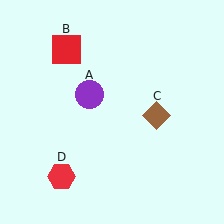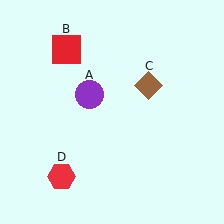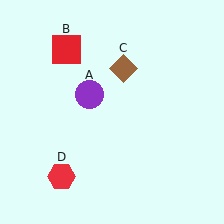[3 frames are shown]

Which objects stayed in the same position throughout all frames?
Purple circle (object A) and red square (object B) and red hexagon (object D) remained stationary.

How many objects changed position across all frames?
1 object changed position: brown diamond (object C).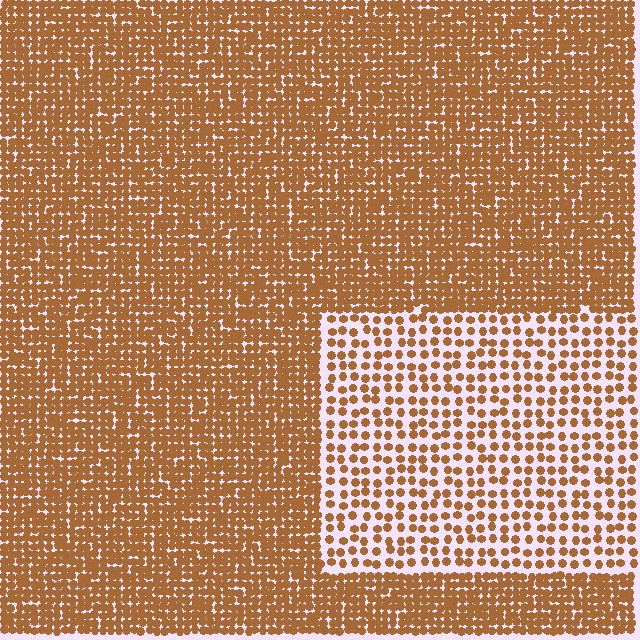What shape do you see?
I see a rectangle.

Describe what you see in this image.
The image contains small brown elements arranged at two different densities. A rectangle-shaped region is visible where the elements are less densely packed than the surrounding area.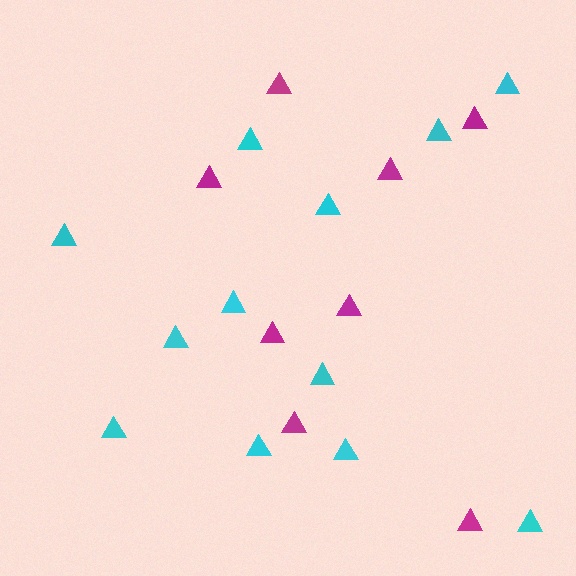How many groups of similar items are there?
There are 2 groups: one group of magenta triangles (8) and one group of cyan triangles (12).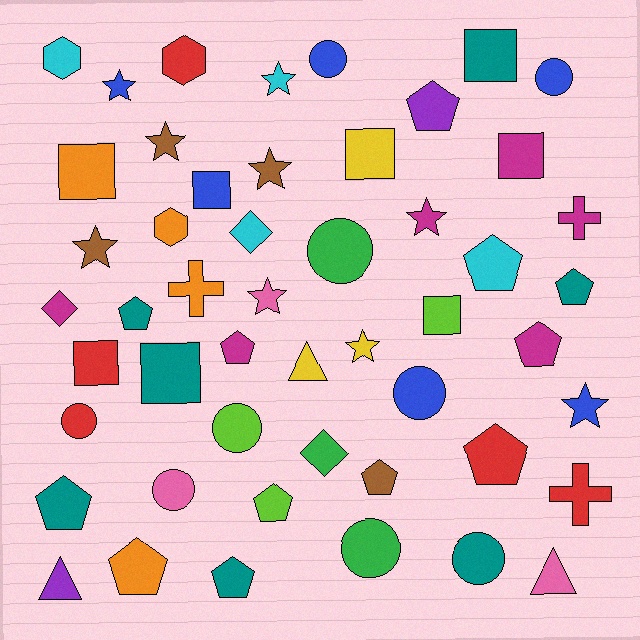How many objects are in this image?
There are 50 objects.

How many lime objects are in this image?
There are 3 lime objects.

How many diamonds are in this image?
There are 3 diamonds.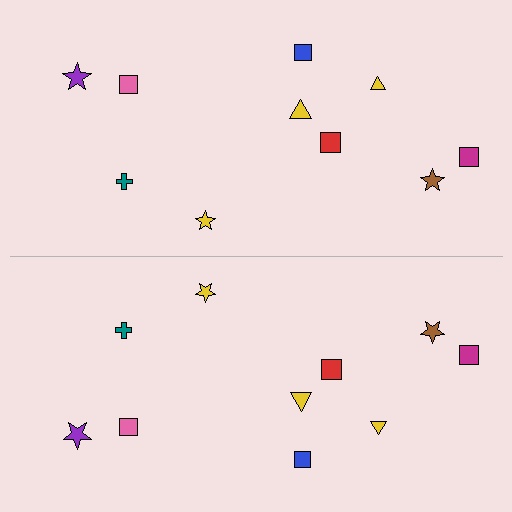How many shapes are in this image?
There are 20 shapes in this image.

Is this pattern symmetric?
Yes, this pattern has bilateral (reflection) symmetry.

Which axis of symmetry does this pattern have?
The pattern has a horizontal axis of symmetry running through the center of the image.